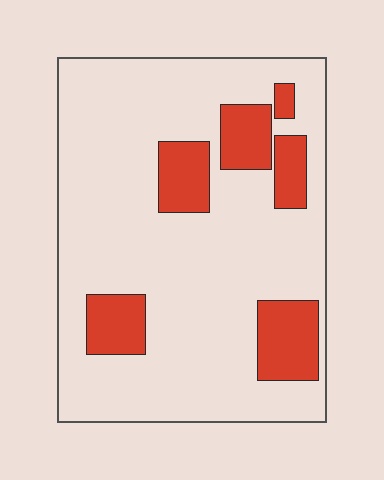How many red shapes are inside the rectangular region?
6.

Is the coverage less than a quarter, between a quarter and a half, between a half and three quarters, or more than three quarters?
Less than a quarter.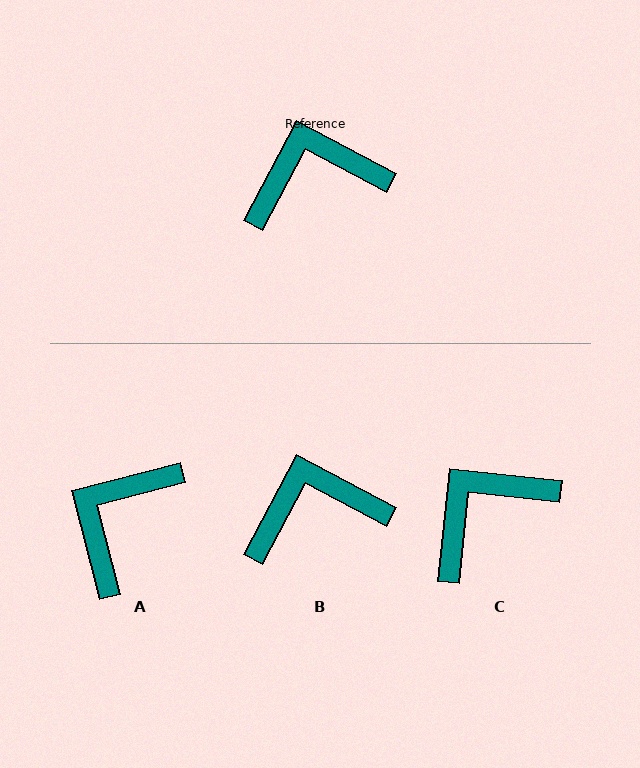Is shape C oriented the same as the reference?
No, it is off by about 22 degrees.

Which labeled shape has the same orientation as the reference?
B.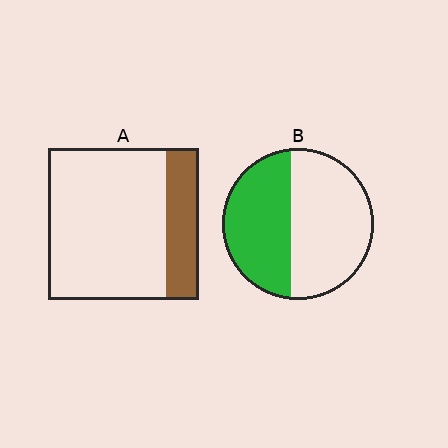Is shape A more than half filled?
No.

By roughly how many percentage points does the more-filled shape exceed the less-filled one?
By roughly 20 percentage points (B over A).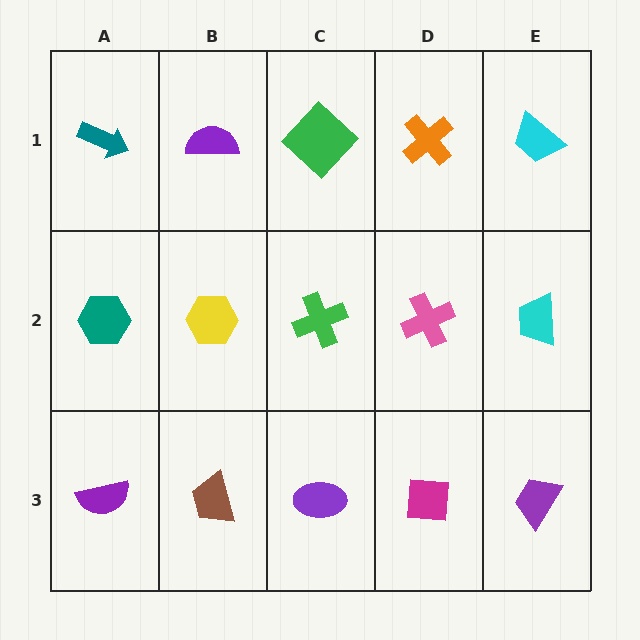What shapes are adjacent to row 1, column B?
A yellow hexagon (row 2, column B), a teal arrow (row 1, column A), a green diamond (row 1, column C).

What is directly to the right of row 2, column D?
A cyan trapezoid.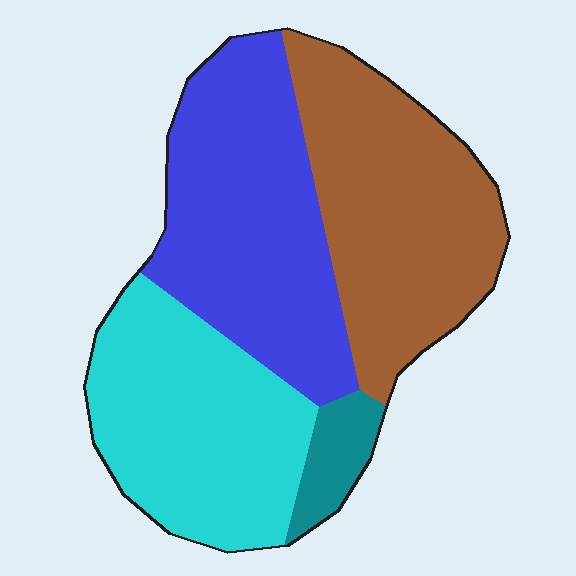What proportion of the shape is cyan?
Cyan takes up about one third (1/3) of the shape.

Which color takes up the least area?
Teal, at roughly 5%.